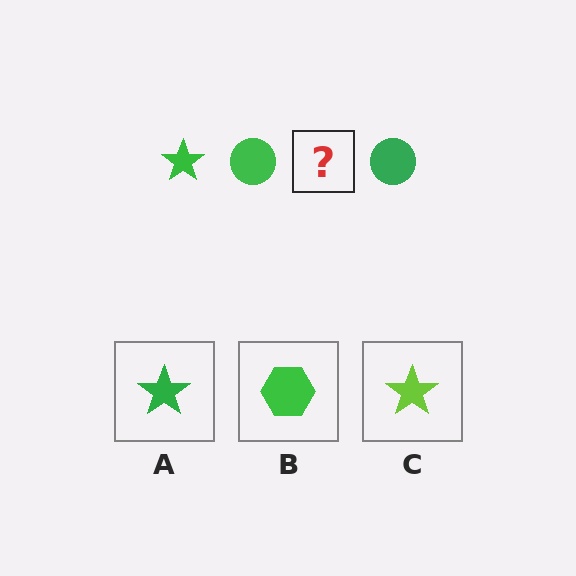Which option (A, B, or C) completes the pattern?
A.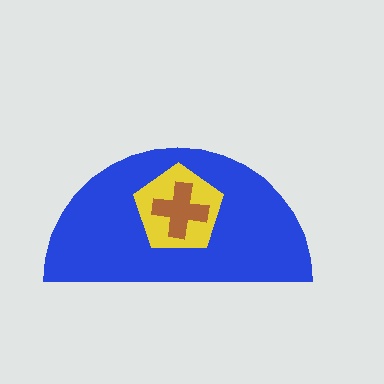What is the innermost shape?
The brown cross.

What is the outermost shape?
The blue semicircle.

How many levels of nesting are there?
3.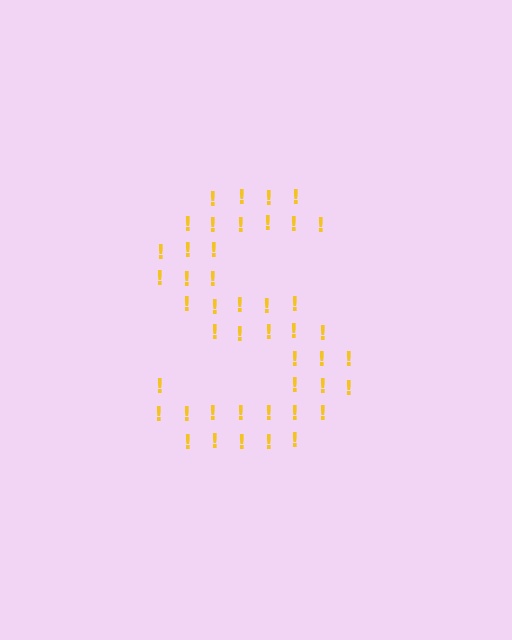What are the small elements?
The small elements are exclamation marks.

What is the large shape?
The large shape is the letter S.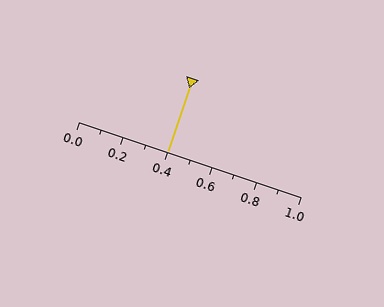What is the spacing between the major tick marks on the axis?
The major ticks are spaced 0.2 apart.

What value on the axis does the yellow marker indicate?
The marker indicates approximately 0.4.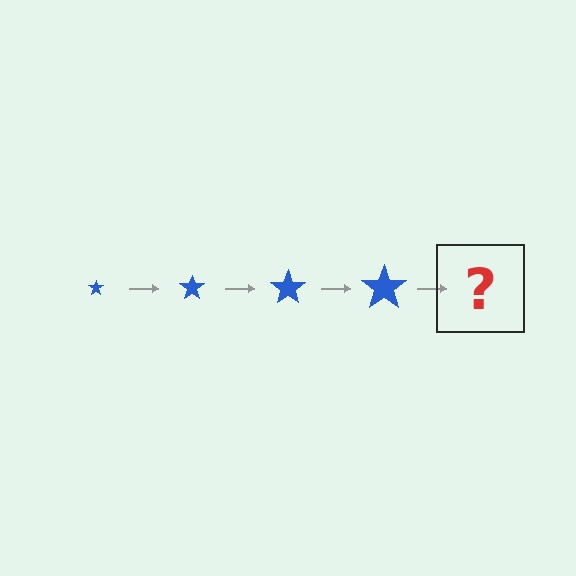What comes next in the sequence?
The next element should be a blue star, larger than the previous one.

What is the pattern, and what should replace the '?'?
The pattern is that the star gets progressively larger each step. The '?' should be a blue star, larger than the previous one.